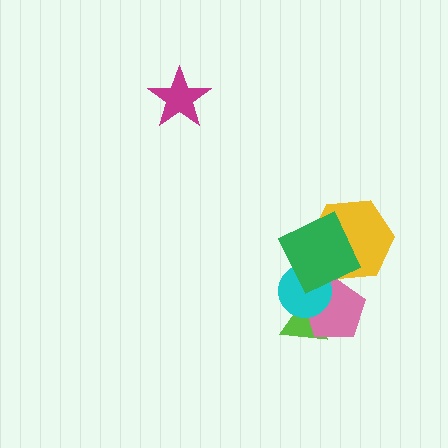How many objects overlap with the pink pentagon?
3 objects overlap with the pink pentagon.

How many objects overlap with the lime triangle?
2 objects overlap with the lime triangle.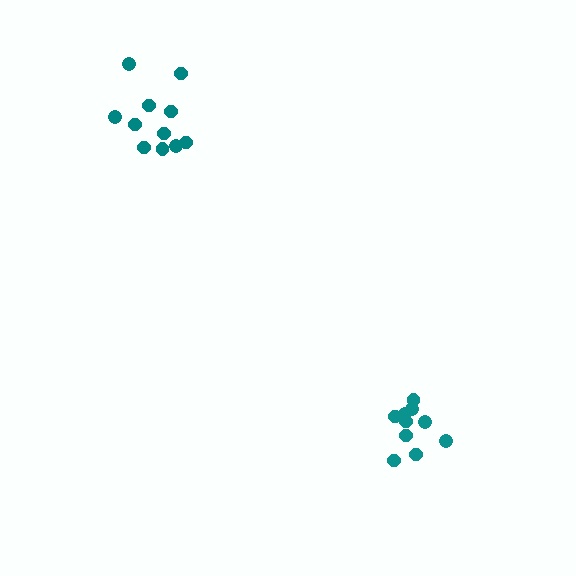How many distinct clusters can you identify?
There are 2 distinct clusters.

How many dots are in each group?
Group 1: 10 dots, Group 2: 11 dots (21 total).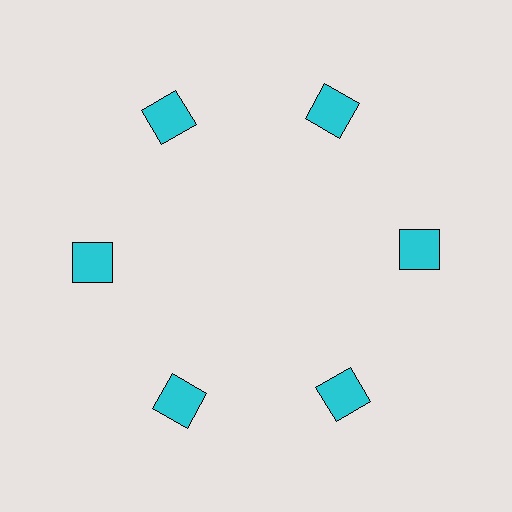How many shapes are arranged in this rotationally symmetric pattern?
There are 6 shapes, arranged in 6 groups of 1.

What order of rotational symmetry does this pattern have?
This pattern has 6-fold rotational symmetry.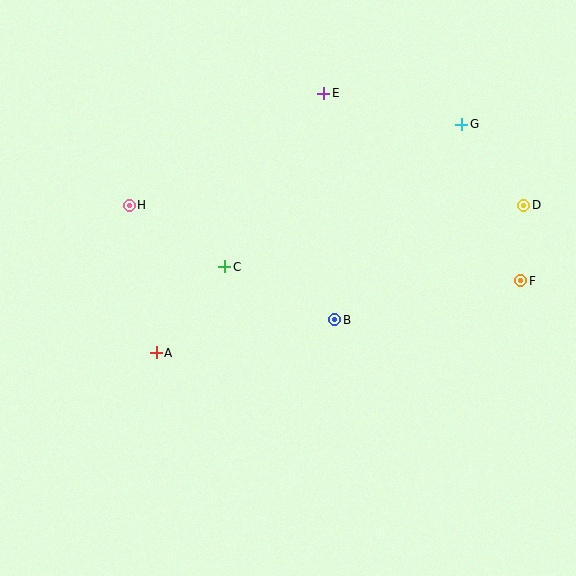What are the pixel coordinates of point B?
Point B is at (335, 320).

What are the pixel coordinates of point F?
Point F is at (521, 281).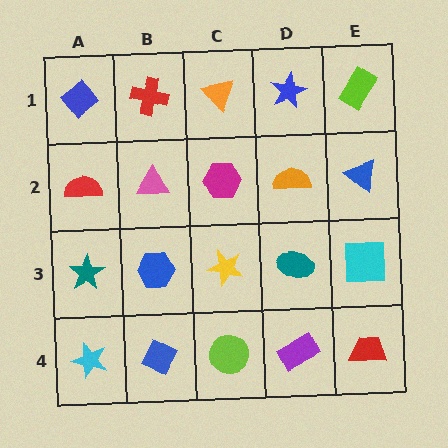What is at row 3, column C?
A yellow star.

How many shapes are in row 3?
5 shapes.